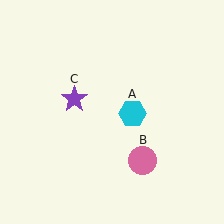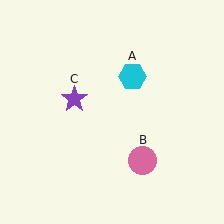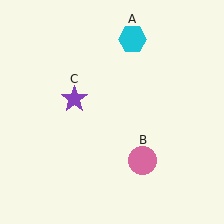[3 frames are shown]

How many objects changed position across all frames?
1 object changed position: cyan hexagon (object A).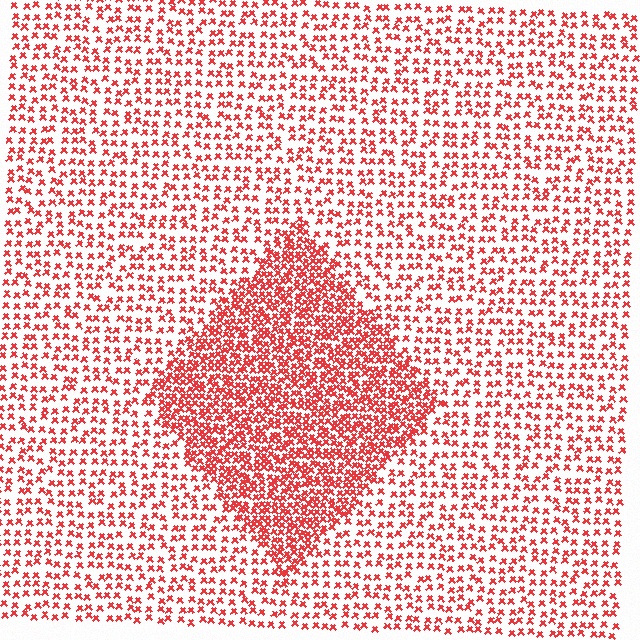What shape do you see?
I see a diamond.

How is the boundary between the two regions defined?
The boundary is defined by a change in element density (approximately 2.2x ratio). All elements are the same color, size, and shape.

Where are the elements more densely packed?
The elements are more densely packed inside the diamond boundary.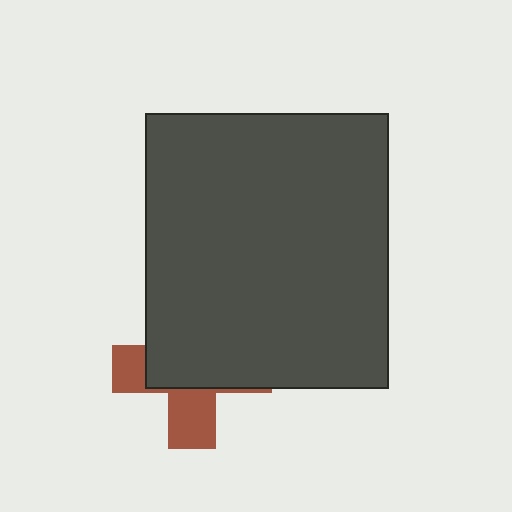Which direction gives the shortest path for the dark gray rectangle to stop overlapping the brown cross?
Moving up gives the shortest separation.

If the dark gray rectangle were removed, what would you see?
You would see the complete brown cross.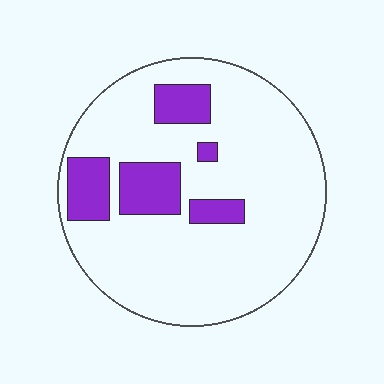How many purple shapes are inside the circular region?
5.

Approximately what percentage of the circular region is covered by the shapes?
Approximately 20%.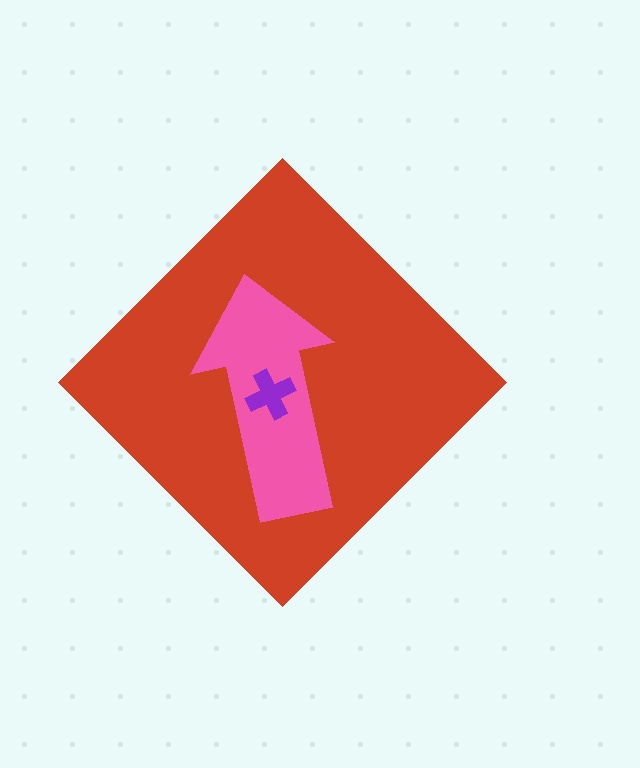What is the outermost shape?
The red diamond.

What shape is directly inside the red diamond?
The pink arrow.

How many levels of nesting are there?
3.